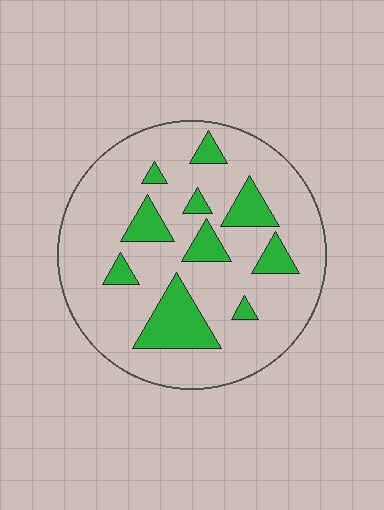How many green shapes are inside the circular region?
10.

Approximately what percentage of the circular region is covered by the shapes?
Approximately 20%.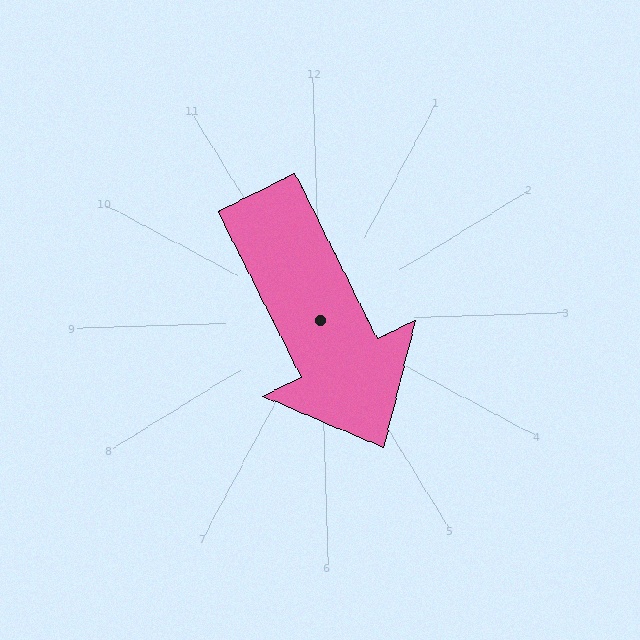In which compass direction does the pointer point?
Southeast.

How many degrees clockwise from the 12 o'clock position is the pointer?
Approximately 155 degrees.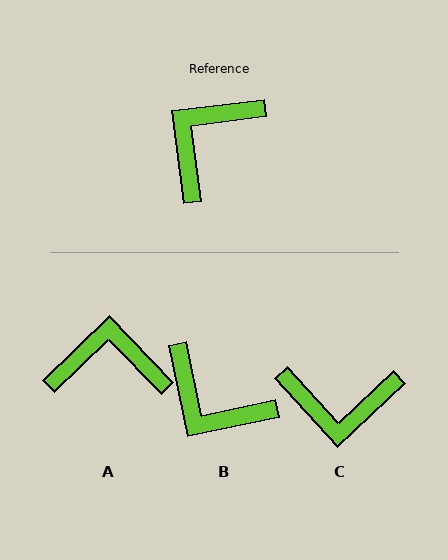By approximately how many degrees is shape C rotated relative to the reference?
Approximately 126 degrees counter-clockwise.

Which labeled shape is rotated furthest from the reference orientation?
C, about 126 degrees away.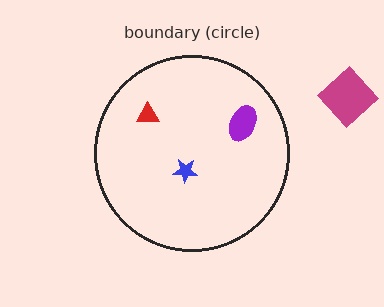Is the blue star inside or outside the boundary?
Inside.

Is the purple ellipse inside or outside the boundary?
Inside.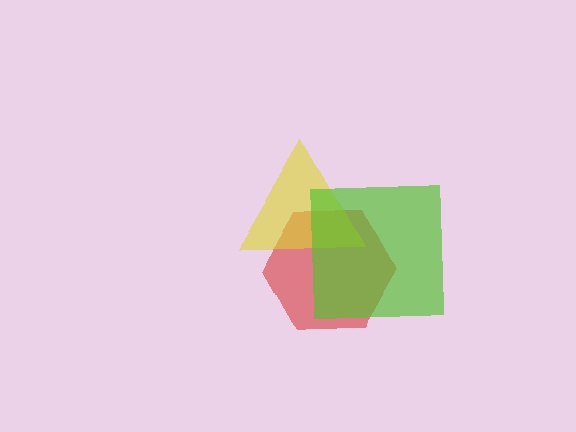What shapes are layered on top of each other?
The layered shapes are: a red hexagon, a yellow triangle, a lime square.